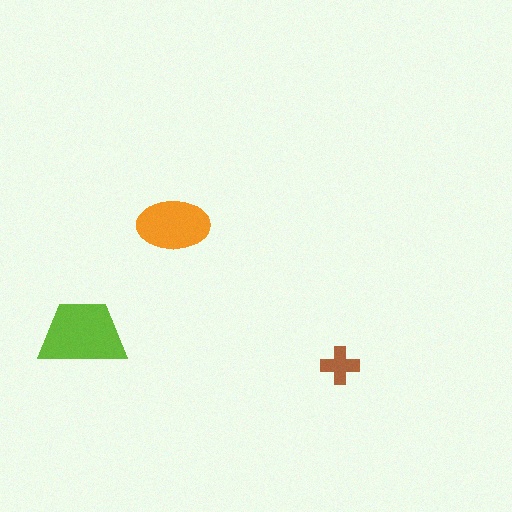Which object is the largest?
The lime trapezoid.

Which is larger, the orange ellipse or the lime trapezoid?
The lime trapezoid.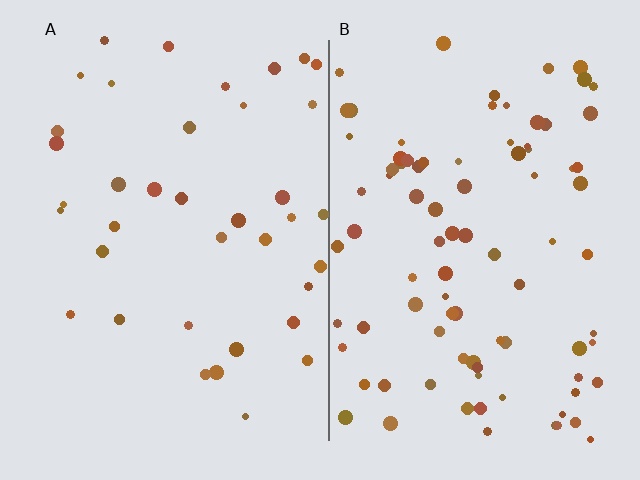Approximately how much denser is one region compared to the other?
Approximately 2.3× — region B over region A.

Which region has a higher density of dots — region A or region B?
B (the right).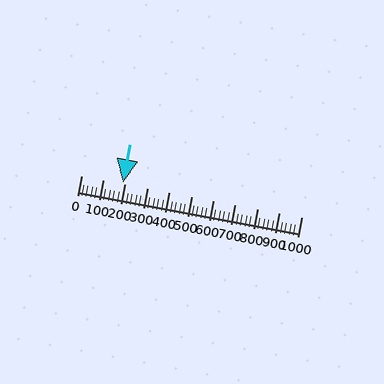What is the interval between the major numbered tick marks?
The major tick marks are spaced 100 units apart.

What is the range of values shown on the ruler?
The ruler shows values from 0 to 1000.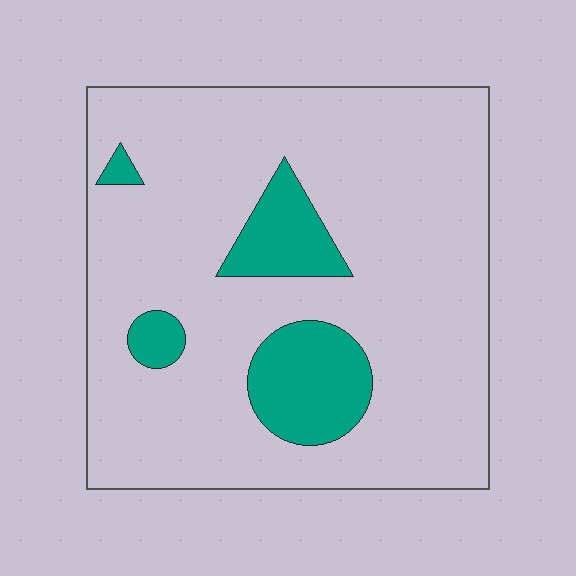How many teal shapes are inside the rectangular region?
4.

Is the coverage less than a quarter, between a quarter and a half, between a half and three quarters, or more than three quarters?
Less than a quarter.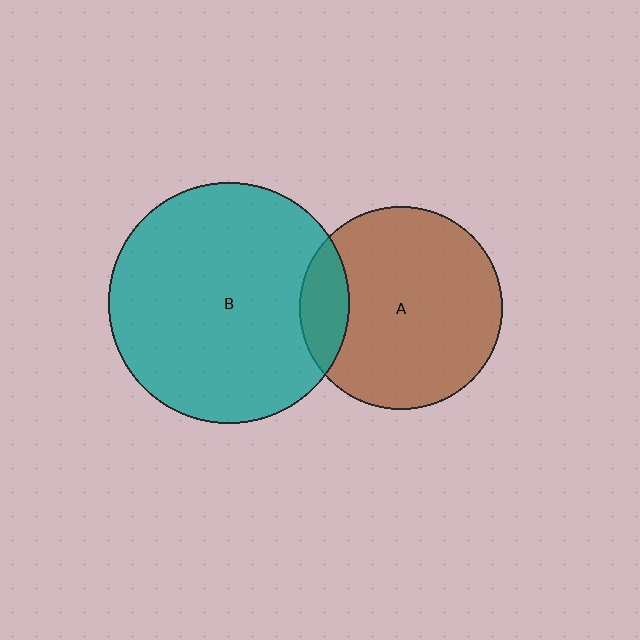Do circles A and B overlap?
Yes.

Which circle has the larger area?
Circle B (teal).